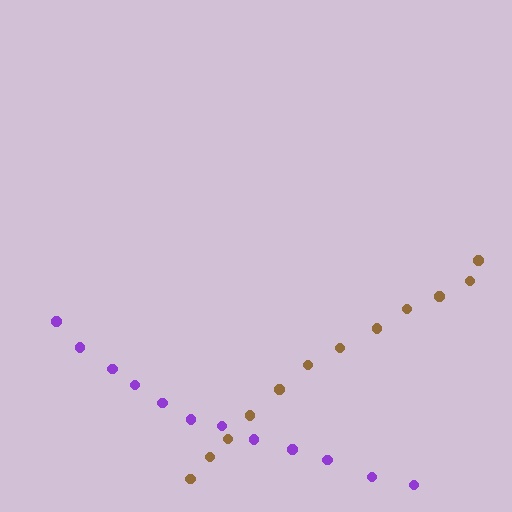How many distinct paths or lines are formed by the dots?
There are 2 distinct paths.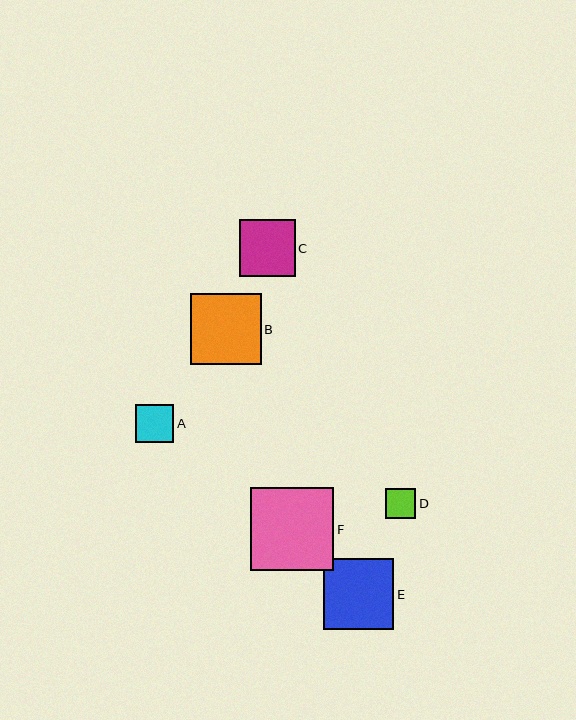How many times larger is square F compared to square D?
Square F is approximately 2.8 times the size of square D.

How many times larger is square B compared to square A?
Square B is approximately 1.9 times the size of square A.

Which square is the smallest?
Square D is the smallest with a size of approximately 30 pixels.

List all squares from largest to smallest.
From largest to smallest: F, B, E, C, A, D.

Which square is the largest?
Square F is the largest with a size of approximately 83 pixels.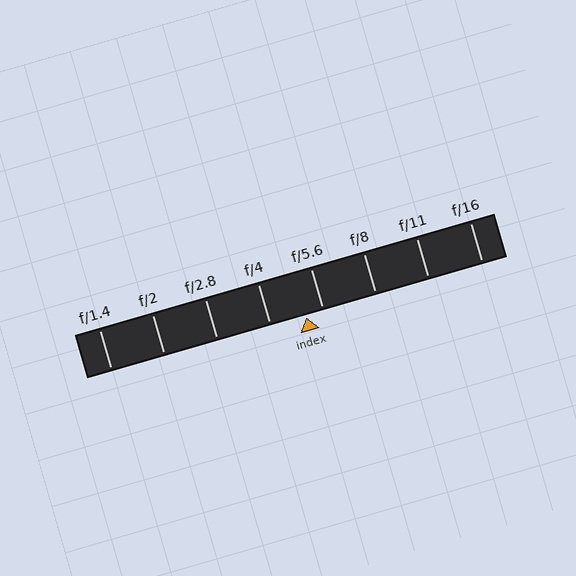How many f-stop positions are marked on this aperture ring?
There are 8 f-stop positions marked.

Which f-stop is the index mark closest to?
The index mark is closest to f/5.6.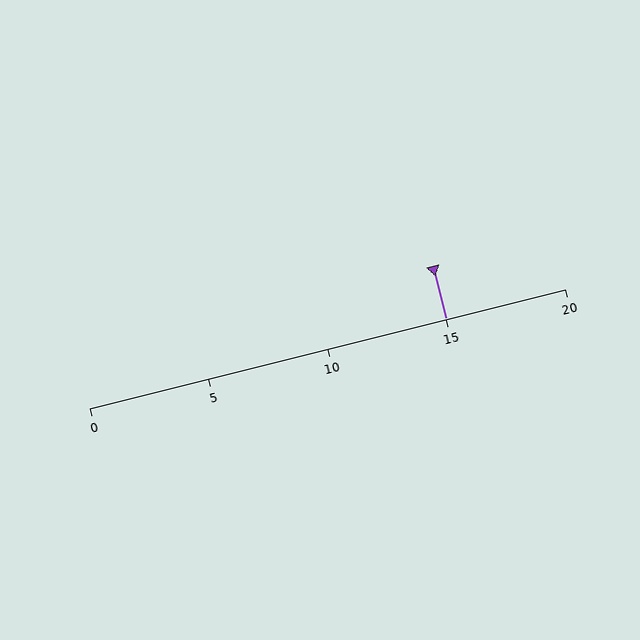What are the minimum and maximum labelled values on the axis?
The axis runs from 0 to 20.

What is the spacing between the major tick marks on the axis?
The major ticks are spaced 5 apart.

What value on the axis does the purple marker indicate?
The marker indicates approximately 15.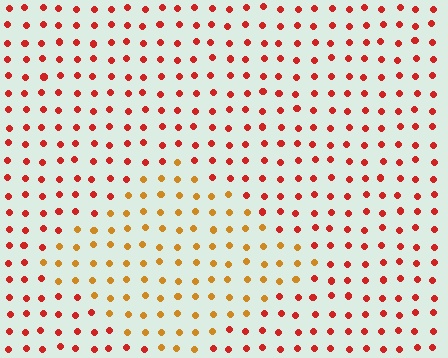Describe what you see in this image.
The image is filled with small red elements in a uniform arrangement. A diamond-shaped region is visible where the elements are tinted to a slightly different hue, forming a subtle color boundary.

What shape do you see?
I see a diamond.